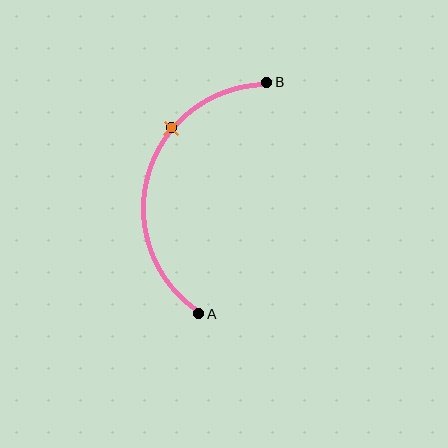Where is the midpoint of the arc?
The arc midpoint is the point on the curve farthest from the straight line joining A and B. It sits to the left of that line.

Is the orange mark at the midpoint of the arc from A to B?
No. The orange mark lies on the arc but is closer to endpoint B. The arc midpoint would be at the point on the curve equidistant along the arc from both A and B.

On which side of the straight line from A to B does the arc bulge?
The arc bulges to the left of the straight line connecting A and B.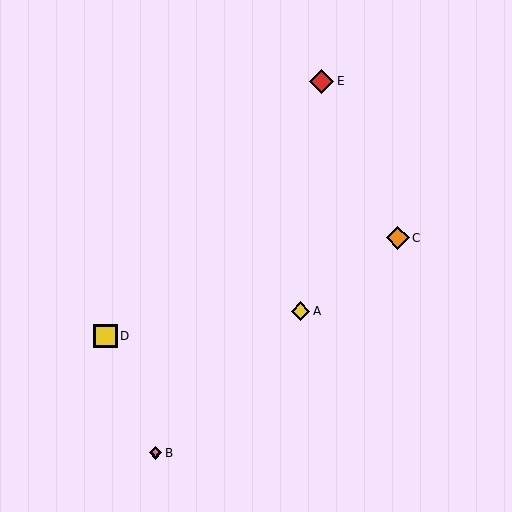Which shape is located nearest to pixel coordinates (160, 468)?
The pink diamond (labeled B) at (156, 453) is nearest to that location.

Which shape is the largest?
The red diamond (labeled E) is the largest.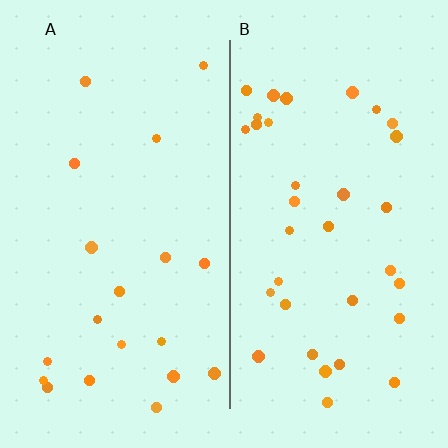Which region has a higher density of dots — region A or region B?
B (the right).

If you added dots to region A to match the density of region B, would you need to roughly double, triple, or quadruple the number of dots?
Approximately double.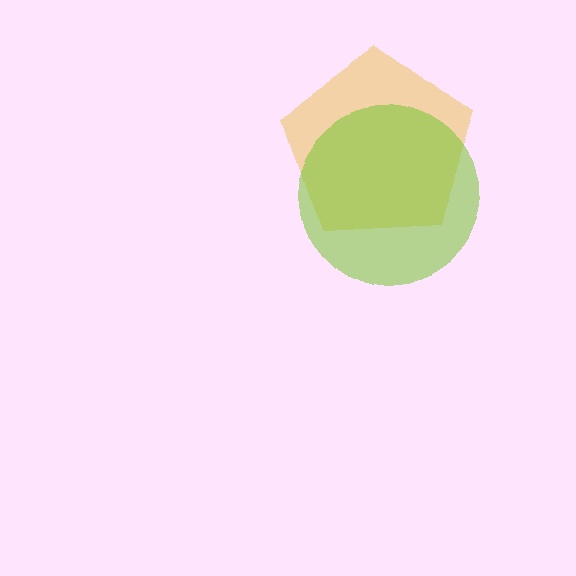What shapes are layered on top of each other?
The layered shapes are: a yellow pentagon, a lime circle.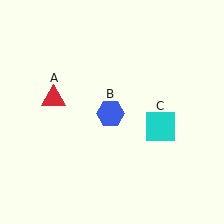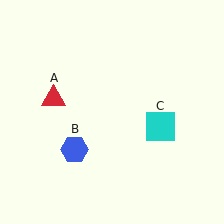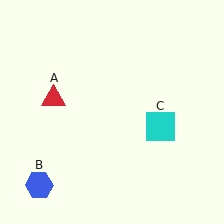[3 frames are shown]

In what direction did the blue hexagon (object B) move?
The blue hexagon (object B) moved down and to the left.